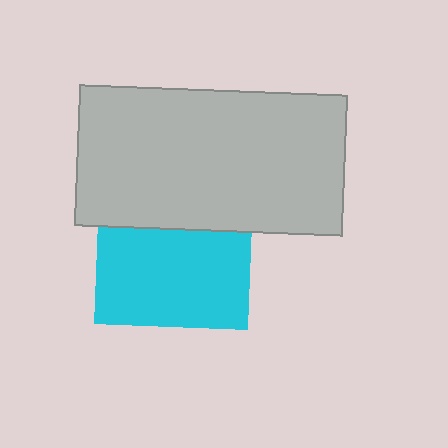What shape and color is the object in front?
The object in front is a light gray rectangle.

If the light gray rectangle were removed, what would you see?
You would see the complete cyan square.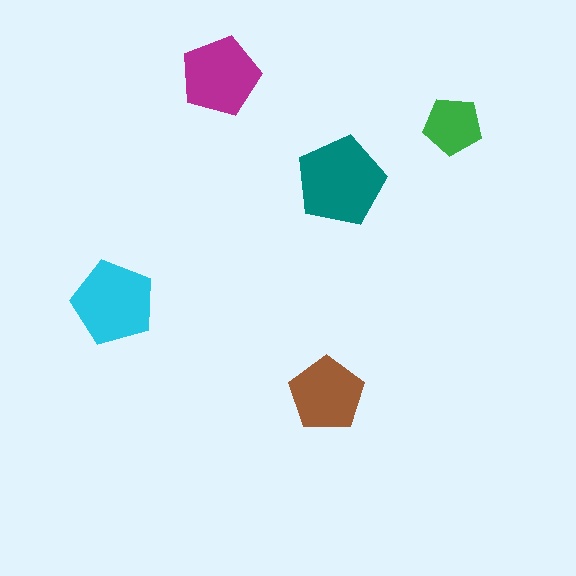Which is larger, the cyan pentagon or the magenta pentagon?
The cyan one.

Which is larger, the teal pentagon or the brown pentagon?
The teal one.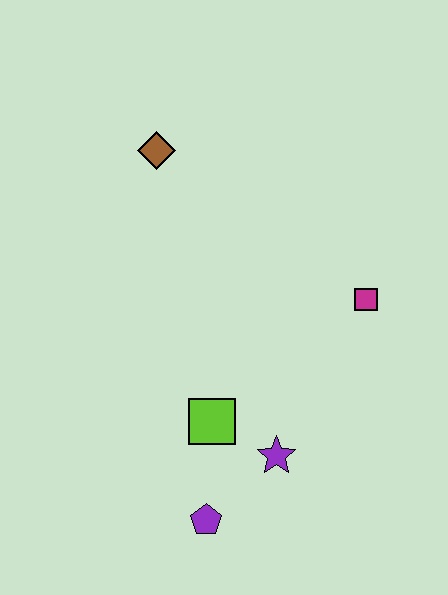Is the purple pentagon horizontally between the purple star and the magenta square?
No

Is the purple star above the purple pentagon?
Yes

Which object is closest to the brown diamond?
The magenta square is closest to the brown diamond.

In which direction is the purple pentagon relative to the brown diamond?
The purple pentagon is below the brown diamond.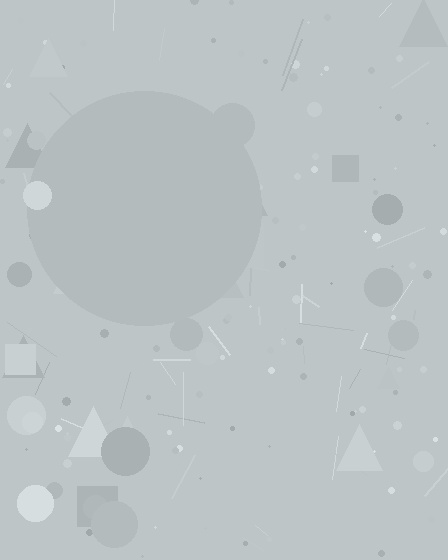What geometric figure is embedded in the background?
A circle is embedded in the background.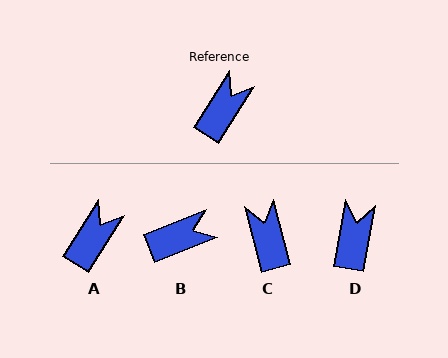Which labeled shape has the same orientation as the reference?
A.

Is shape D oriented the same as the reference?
No, it is off by about 22 degrees.